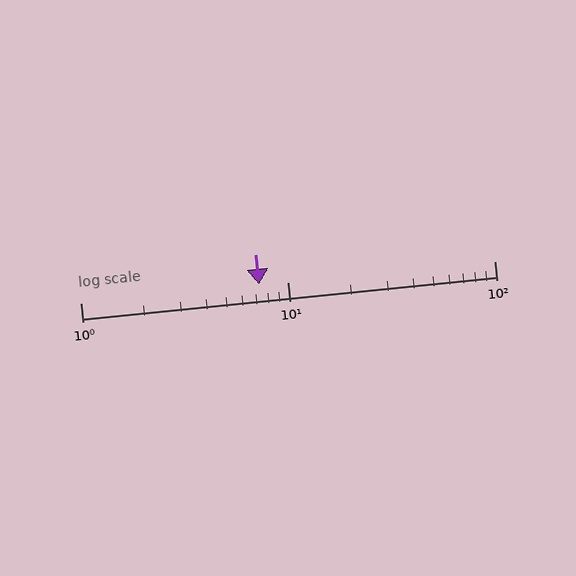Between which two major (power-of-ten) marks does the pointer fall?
The pointer is between 1 and 10.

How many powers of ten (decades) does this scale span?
The scale spans 2 decades, from 1 to 100.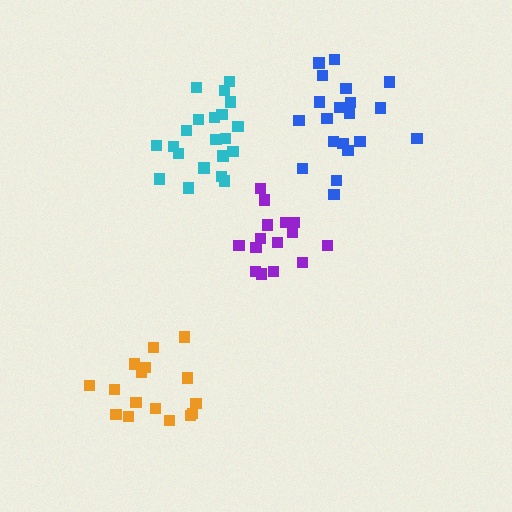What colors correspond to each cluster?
The clusters are colored: purple, orange, cyan, blue.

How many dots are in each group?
Group 1: 15 dots, Group 2: 16 dots, Group 3: 21 dots, Group 4: 20 dots (72 total).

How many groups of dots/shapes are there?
There are 4 groups.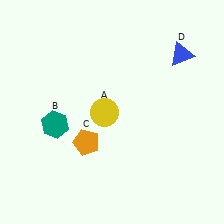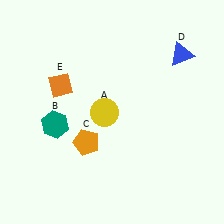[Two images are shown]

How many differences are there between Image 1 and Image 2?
There is 1 difference between the two images.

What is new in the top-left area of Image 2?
An orange diamond (E) was added in the top-left area of Image 2.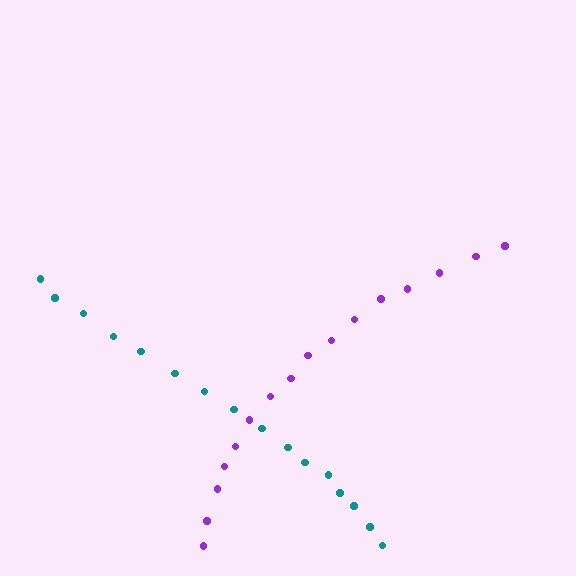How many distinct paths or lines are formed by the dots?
There are 2 distinct paths.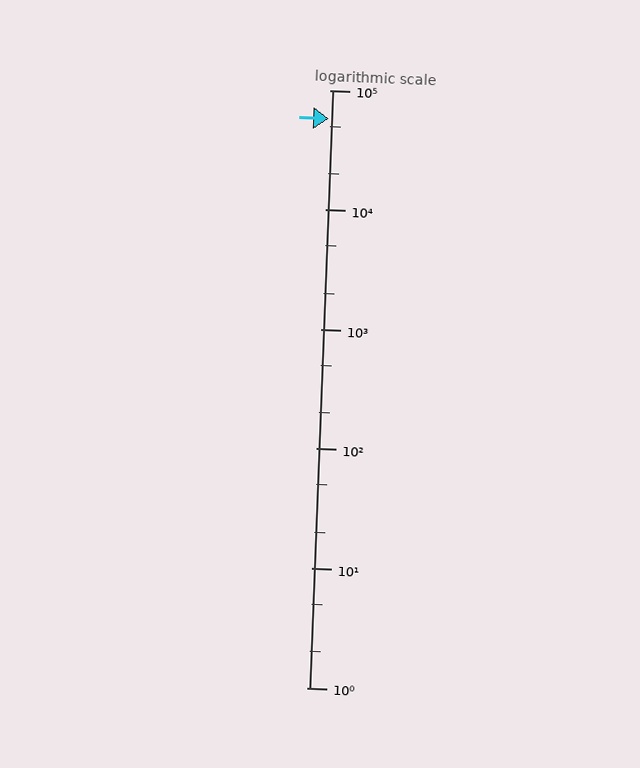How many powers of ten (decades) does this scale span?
The scale spans 5 decades, from 1 to 100000.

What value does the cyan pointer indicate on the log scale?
The pointer indicates approximately 58000.